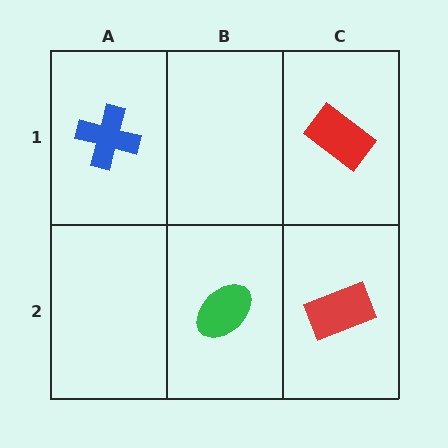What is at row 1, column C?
A red rectangle.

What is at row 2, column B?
A green ellipse.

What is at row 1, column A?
A blue cross.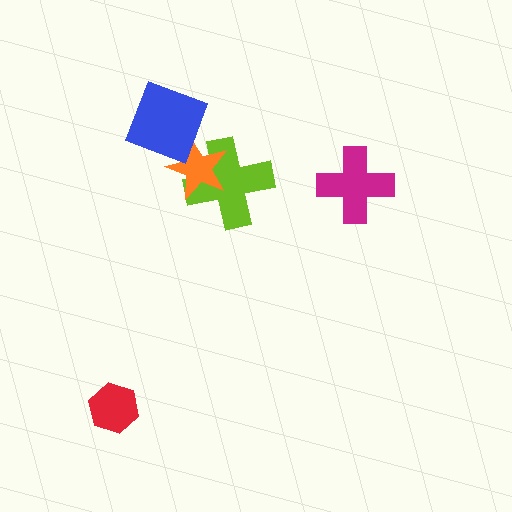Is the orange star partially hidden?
Yes, it is partially covered by another shape.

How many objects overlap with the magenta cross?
0 objects overlap with the magenta cross.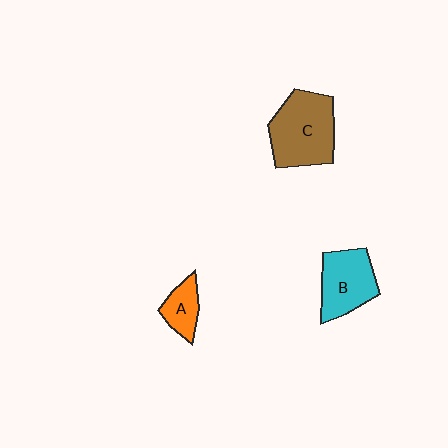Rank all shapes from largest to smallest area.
From largest to smallest: C (brown), B (cyan), A (orange).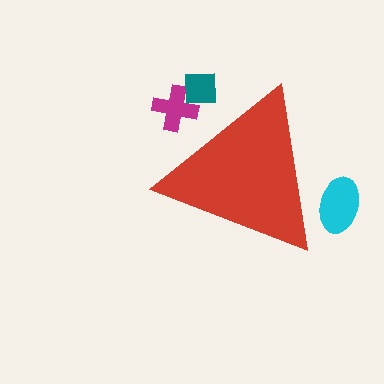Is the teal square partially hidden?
Yes, the teal square is partially hidden behind the red triangle.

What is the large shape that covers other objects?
A red triangle.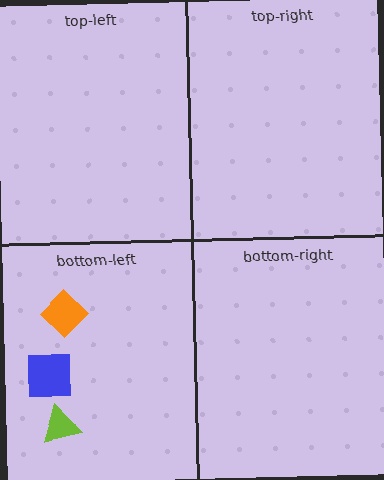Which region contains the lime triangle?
The bottom-left region.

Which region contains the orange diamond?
The bottom-left region.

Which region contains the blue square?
The bottom-left region.